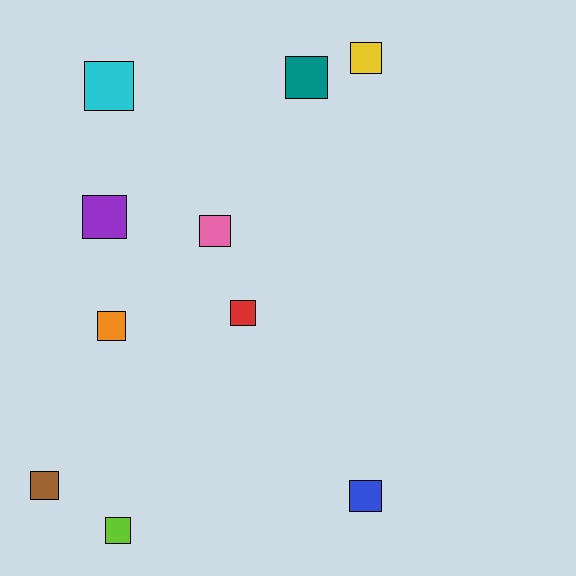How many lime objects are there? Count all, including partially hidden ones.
There is 1 lime object.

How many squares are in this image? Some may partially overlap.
There are 10 squares.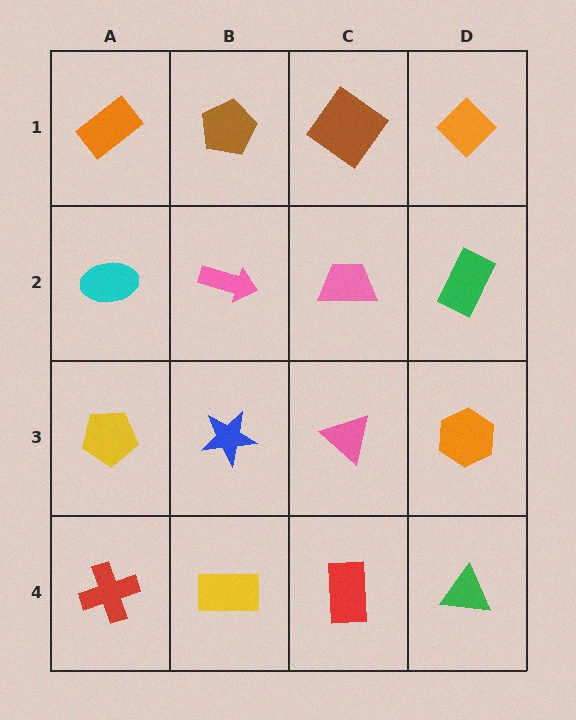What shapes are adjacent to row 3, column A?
A cyan ellipse (row 2, column A), a red cross (row 4, column A), a blue star (row 3, column B).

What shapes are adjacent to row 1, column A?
A cyan ellipse (row 2, column A), a brown pentagon (row 1, column B).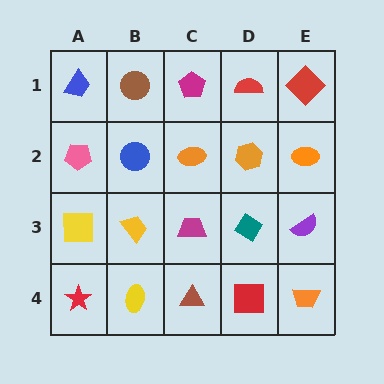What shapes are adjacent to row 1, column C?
An orange ellipse (row 2, column C), a brown circle (row 1, column B), a red semicircle (row 1, column D).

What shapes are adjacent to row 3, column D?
An orange hexagon (row 2, column D), a red square (row 4, column D), a magenta trapezoid (row 3, column C), a purple semicircle (row 3, column E).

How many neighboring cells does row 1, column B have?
3.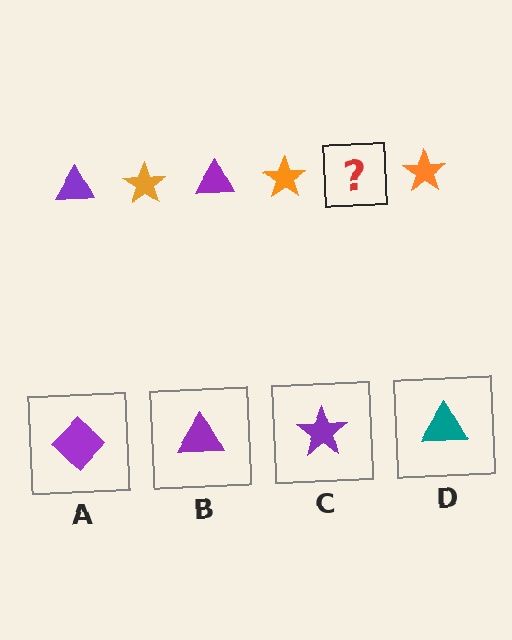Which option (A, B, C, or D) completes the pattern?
B.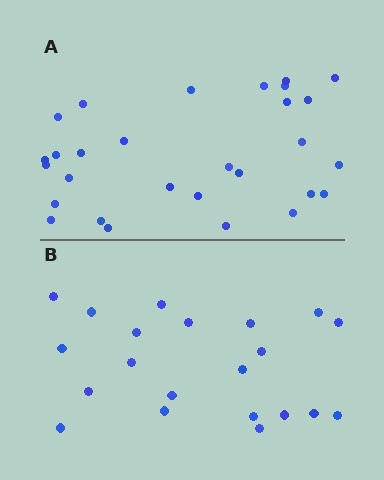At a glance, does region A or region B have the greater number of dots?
Region A (the top region) has more dots.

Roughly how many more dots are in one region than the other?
Region A has roughly 8 or so more dots than region B.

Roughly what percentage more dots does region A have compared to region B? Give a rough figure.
About 40% more.